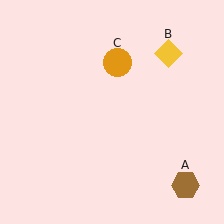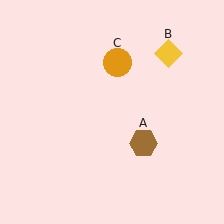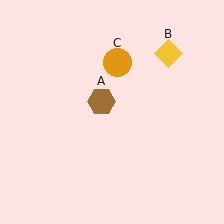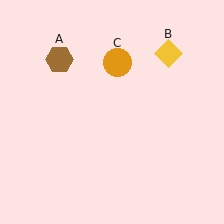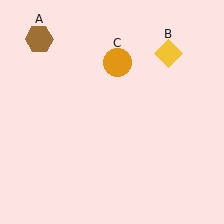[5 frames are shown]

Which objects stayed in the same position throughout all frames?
Yellow diamond (object B) and orange circle (object C) remained stationary.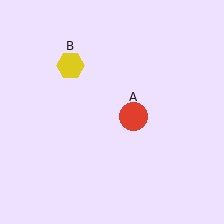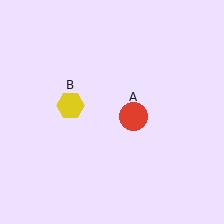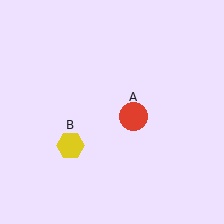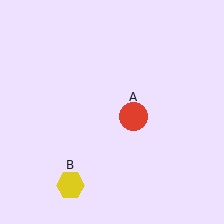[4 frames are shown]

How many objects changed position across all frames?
1 object changed position: yellow hexagon (object B).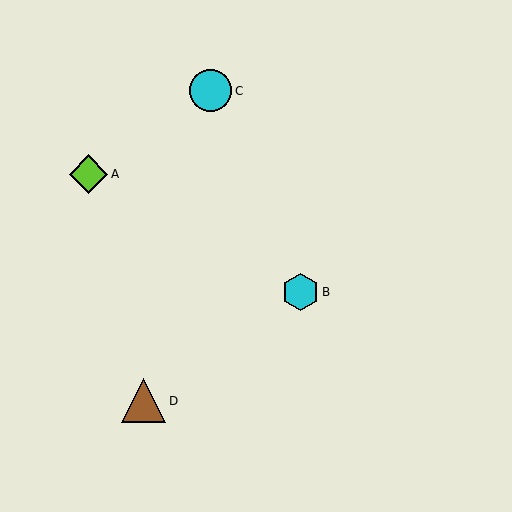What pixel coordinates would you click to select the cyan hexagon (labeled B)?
Click at (300, 292) to select the cyan hexagon B.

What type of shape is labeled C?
Shape C is a cyan circle.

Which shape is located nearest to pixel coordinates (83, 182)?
The lime diamond (labeled A) at (89, 174) is nearest to that location.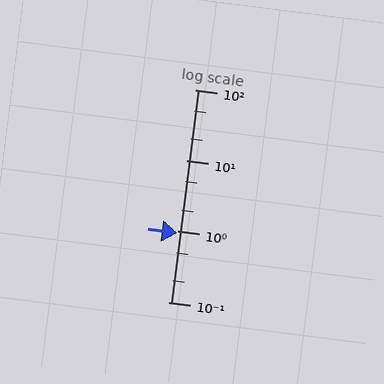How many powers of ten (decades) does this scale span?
The scale spans 3 decades, from 0.1 to 100.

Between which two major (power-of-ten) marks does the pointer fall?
The pointer is between 0.1 and 1.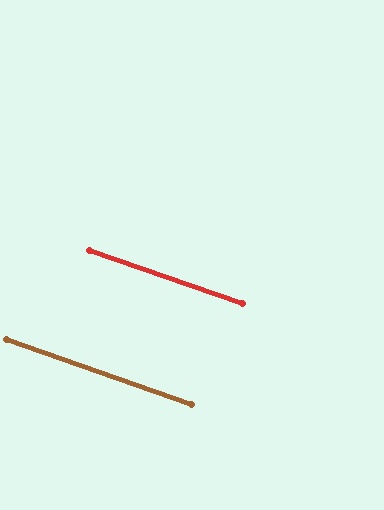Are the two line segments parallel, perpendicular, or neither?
Parallel — their directions differ by only 0.0°.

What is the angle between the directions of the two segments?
Approximately 0 degrees.